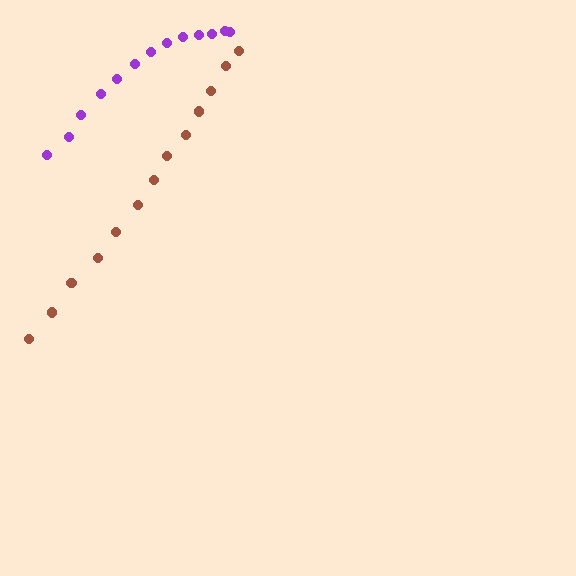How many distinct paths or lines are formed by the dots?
There are 2 distinct paths.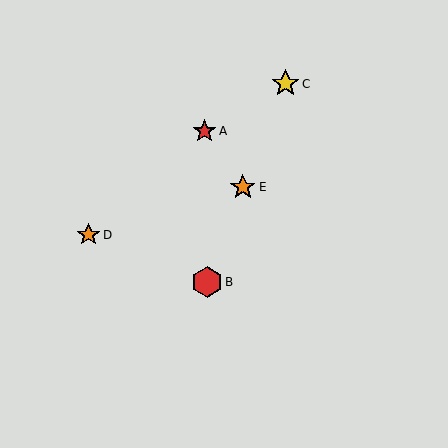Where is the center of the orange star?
The center of the orange star is at (243, 187).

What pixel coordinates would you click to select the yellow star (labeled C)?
Click at (285, 84) to select the yellow star C.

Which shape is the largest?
The red hexagon (labeled B) is the largest.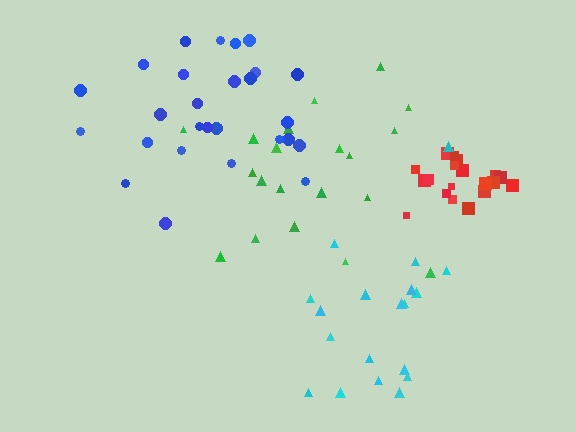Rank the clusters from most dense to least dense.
red, blue, green, cyan.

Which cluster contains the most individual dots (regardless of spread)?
Blue (29).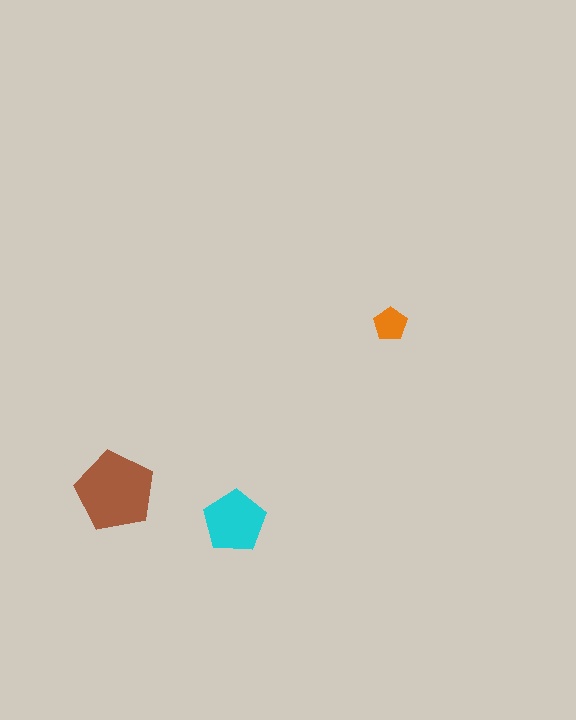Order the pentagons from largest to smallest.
the brown one, the cyan one, the orange one.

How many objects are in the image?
There are 3 objects in the image.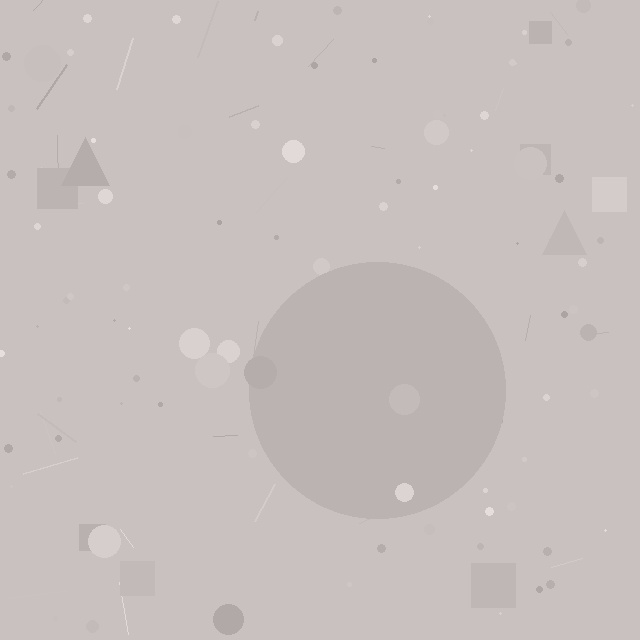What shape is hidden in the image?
A circle is hidden in the image.